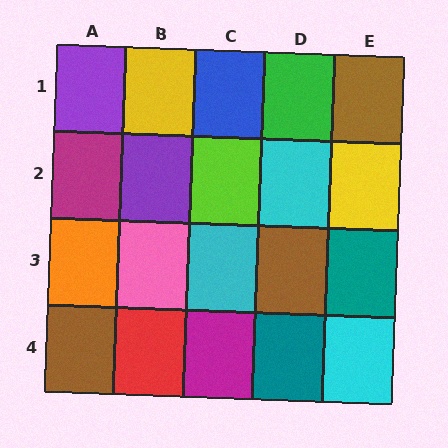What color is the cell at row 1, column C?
Blue.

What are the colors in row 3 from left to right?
Orange, pink, cyan, brown, teal.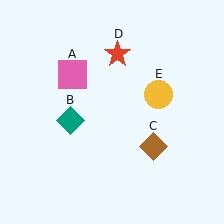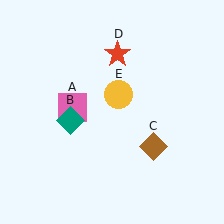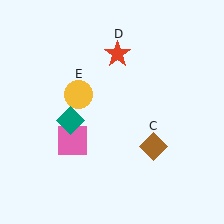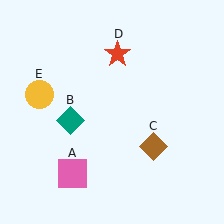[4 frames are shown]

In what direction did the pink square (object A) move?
The pink square (object A) moved down.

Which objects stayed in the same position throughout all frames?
Teal diamond (object B) and brown diamond (object C) and red star (object D) remained stationary.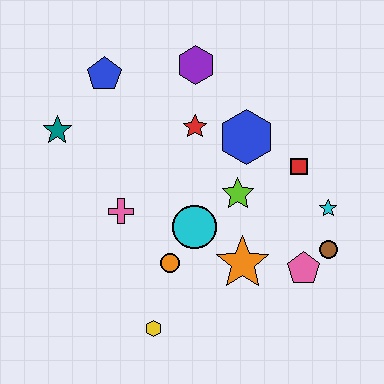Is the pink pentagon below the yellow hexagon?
No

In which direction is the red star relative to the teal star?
The red star is to the right of the teal star.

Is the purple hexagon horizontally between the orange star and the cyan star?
No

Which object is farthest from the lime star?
The teal star is farthest from the lime star.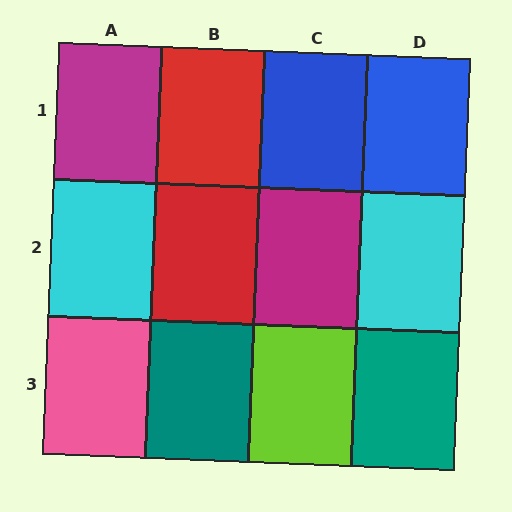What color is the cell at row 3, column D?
Teal.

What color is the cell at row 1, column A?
Magenta.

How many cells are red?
2 cells are red.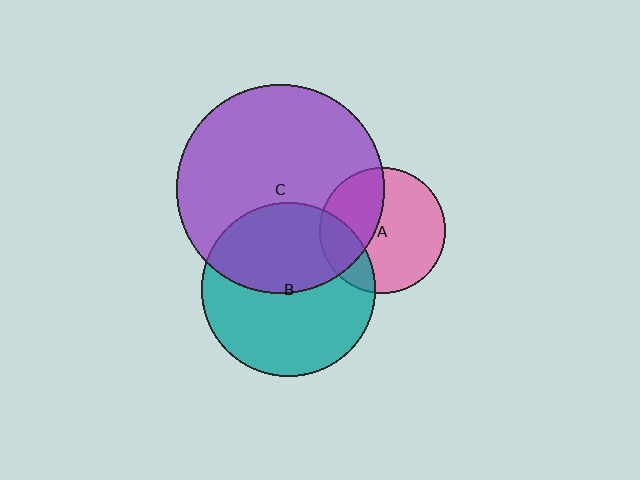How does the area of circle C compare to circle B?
Approximately 1.4 times.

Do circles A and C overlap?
Yes.